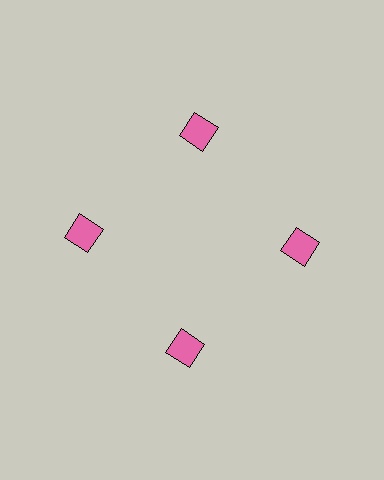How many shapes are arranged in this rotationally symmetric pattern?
There are 4 shapes, arranged in 4 groups of 1.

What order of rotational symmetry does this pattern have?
This pattern has 4-fold rotational symmetry.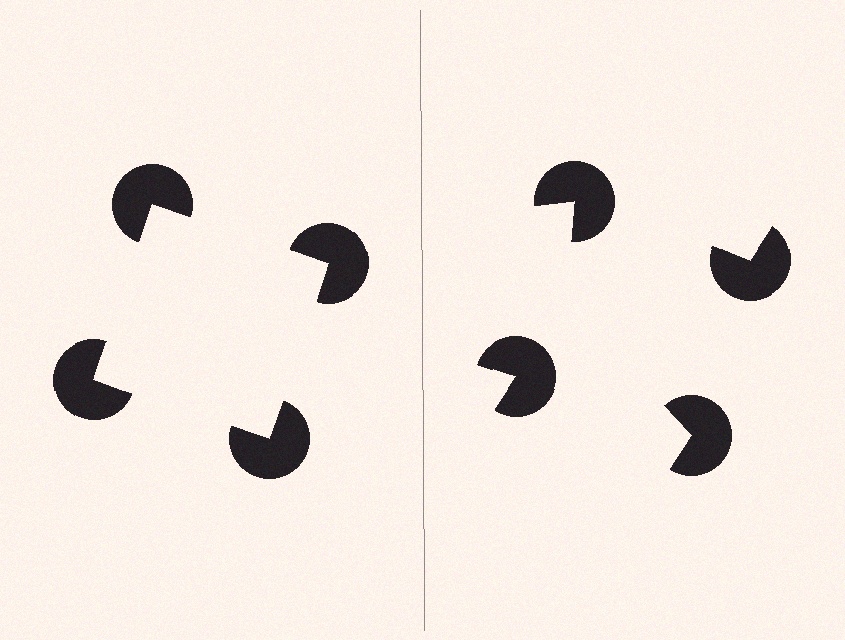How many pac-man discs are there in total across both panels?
8 — 4 on each side.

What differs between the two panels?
The pac-man discs are positioned identically on both sides; only the wedge orientations differ. On the left they align to a square; on the right they are misaligned.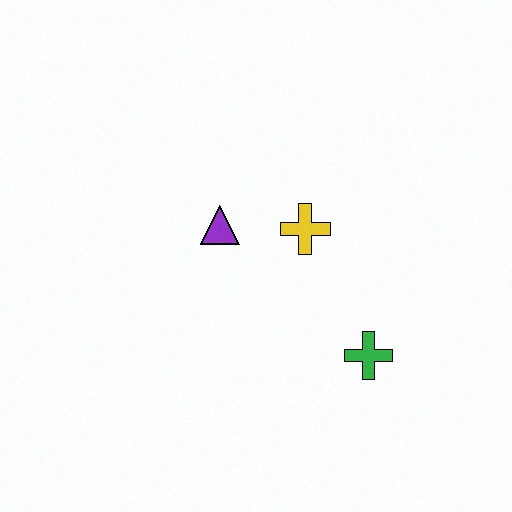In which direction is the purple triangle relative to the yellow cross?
The purple triangle is to the left of the yellow cross.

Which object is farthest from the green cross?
The purple triangle is farthest from the green cross.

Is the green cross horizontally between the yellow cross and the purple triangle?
No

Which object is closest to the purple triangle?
The yellow cross is closest to the purple triangle.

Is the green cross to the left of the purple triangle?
No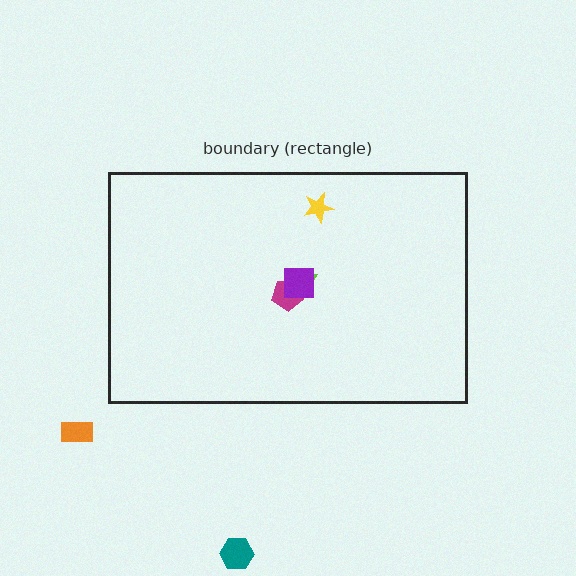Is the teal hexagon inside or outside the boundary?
Outside.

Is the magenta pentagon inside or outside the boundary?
Inside.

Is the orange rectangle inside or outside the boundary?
Outside.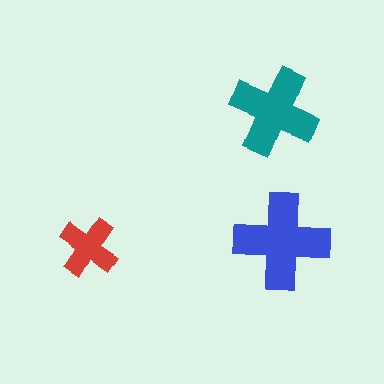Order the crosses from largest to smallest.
the blue one, the teal one, the red one.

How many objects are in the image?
There are 3 objects in the image.